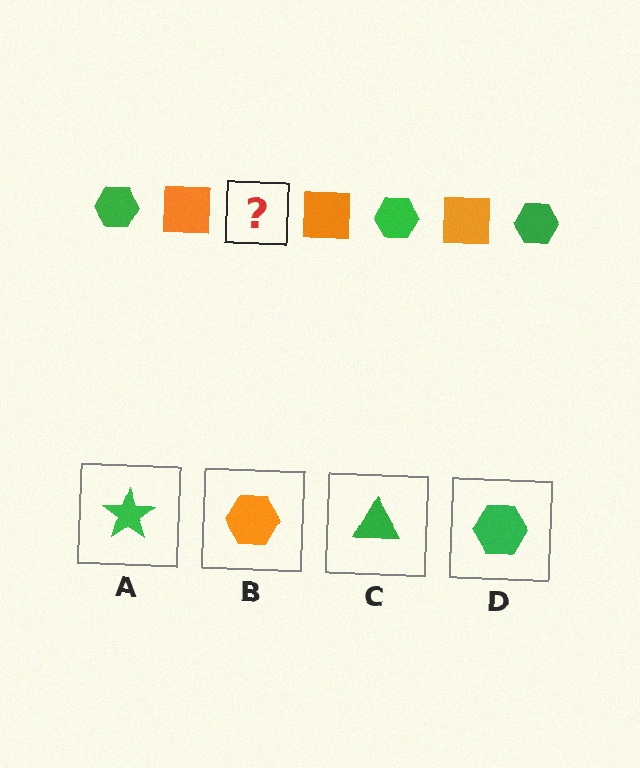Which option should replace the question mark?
Option D.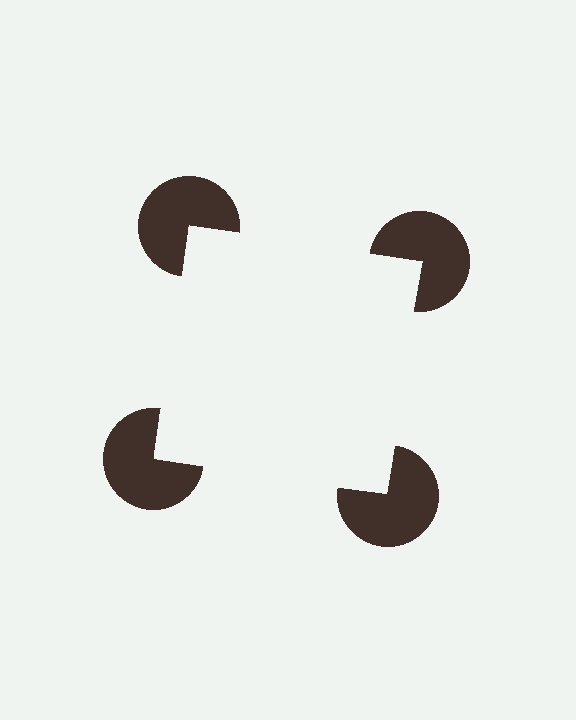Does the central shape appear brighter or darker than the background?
It typically appears slightly brighter than the background, even though no actual brightness change is drawn.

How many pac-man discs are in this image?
There are 4 — one at each vertex of the illusory square.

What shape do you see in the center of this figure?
An illusory square — its edges are inferred from the aligned wedge cuts in the pac-man discs, not physically drawn.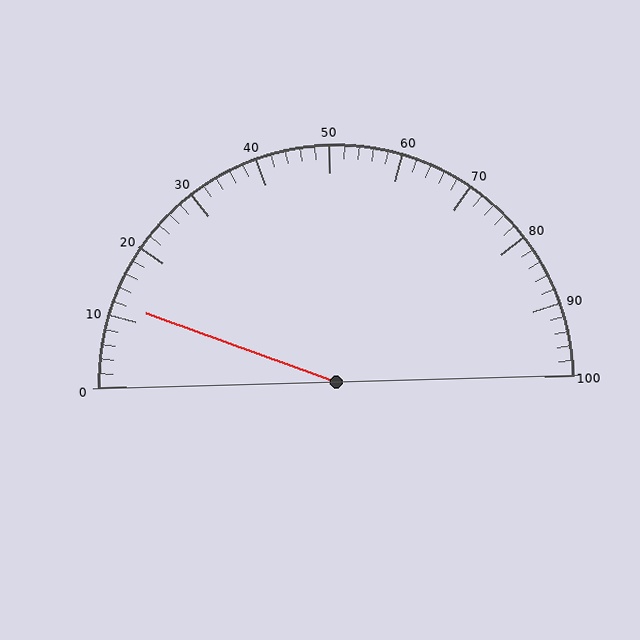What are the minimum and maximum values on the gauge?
The gauge ranges from 0 to 100.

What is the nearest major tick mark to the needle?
The nearest major tick mark is 10.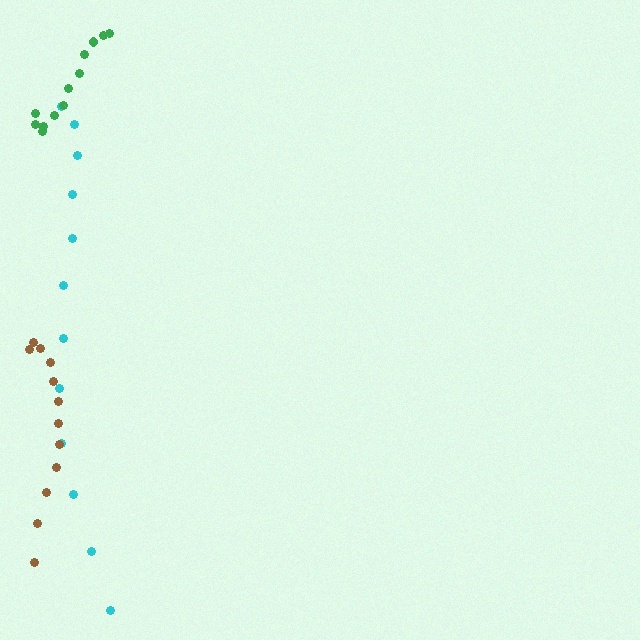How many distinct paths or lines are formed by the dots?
There are 3 distinct paths.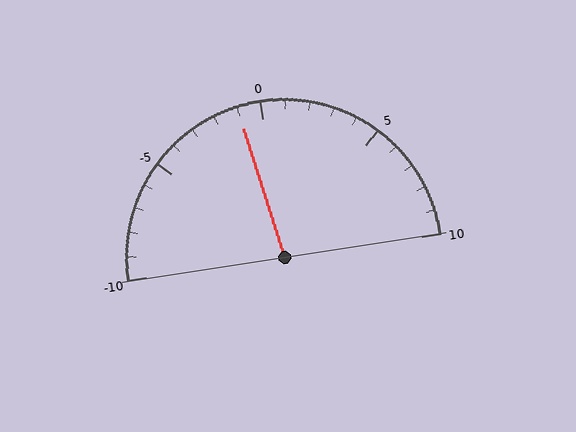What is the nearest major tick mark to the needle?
The nearest major tick mark is 0.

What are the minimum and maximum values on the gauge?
The gauge ranges from -10 to 10.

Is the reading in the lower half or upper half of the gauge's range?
The reading is in the lower half of the range (-10 to 10).